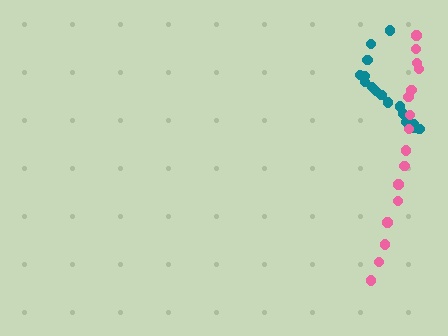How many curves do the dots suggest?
There are 2 distinct paths.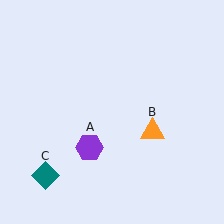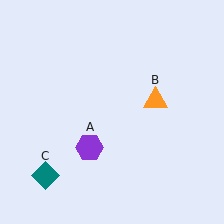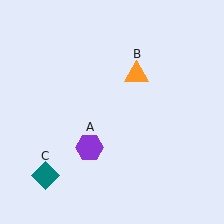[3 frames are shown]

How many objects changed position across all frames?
1 object changed position: orange triangle (object B).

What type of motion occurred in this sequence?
The orange triangle (object B) rotated counterclockwise around the center of the scene.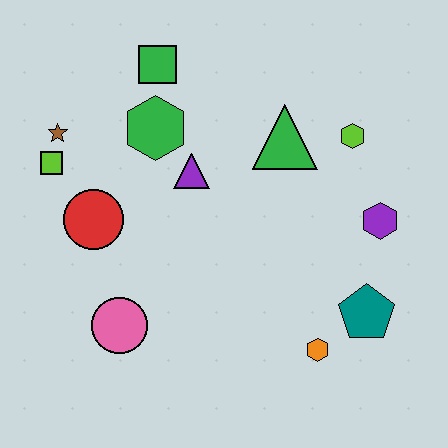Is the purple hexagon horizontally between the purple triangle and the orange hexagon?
No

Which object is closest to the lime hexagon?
The green triangle is closest to the lime hexagon.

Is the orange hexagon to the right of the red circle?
Yes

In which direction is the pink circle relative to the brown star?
The pink circle is below the brown star.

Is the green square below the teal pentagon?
No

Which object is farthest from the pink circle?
The lime hexagon is farthest from the pink circle.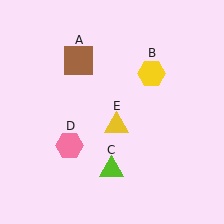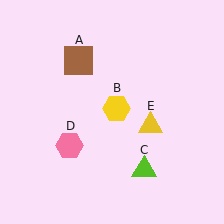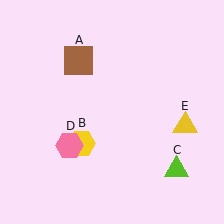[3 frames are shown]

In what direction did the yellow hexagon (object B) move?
The yellow hexagon (object B) moved down and to the left.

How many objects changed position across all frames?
3 objects changed position: yellow hexagon (object B), lime triangle (object C), yellow triangle (object E).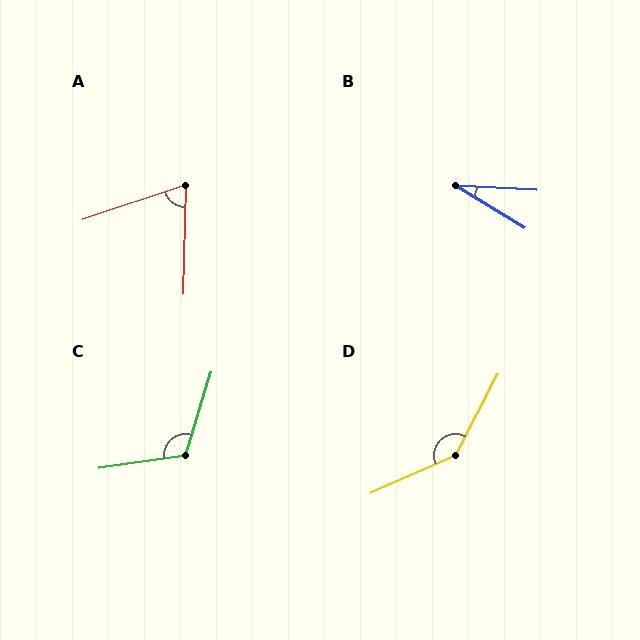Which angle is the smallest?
B, at approximately 28 degrees.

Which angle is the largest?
D, at approximately 141 degrees.